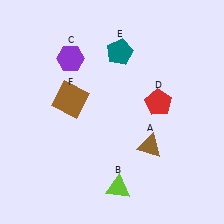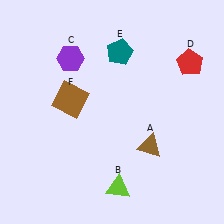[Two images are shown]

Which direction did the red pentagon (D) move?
The red pentagon (D) moved up.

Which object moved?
The red pentagon (D) moved up.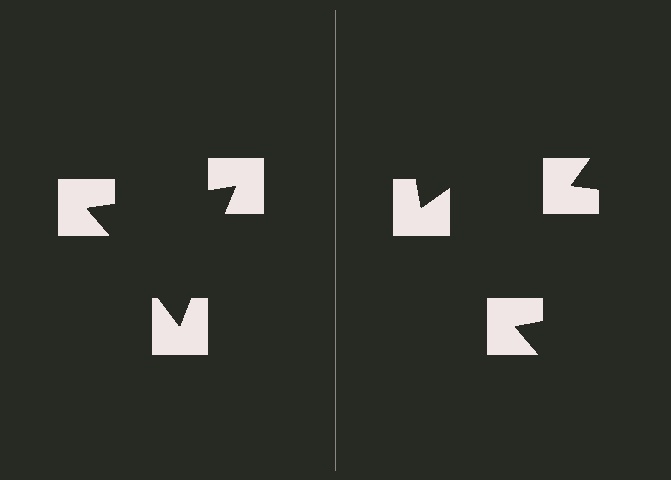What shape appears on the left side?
An illusory triangle.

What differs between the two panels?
The notched squares are positioned identically on both sides; only the wedge orientations differ. On the left they align to a triangle; on the right they are misaligned.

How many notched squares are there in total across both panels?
6 — 3 on each side.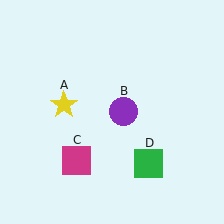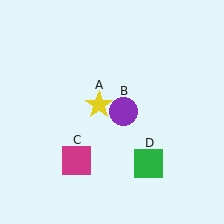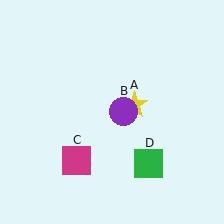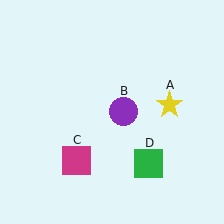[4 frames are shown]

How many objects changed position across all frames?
1 object changed position: yellow star (object A).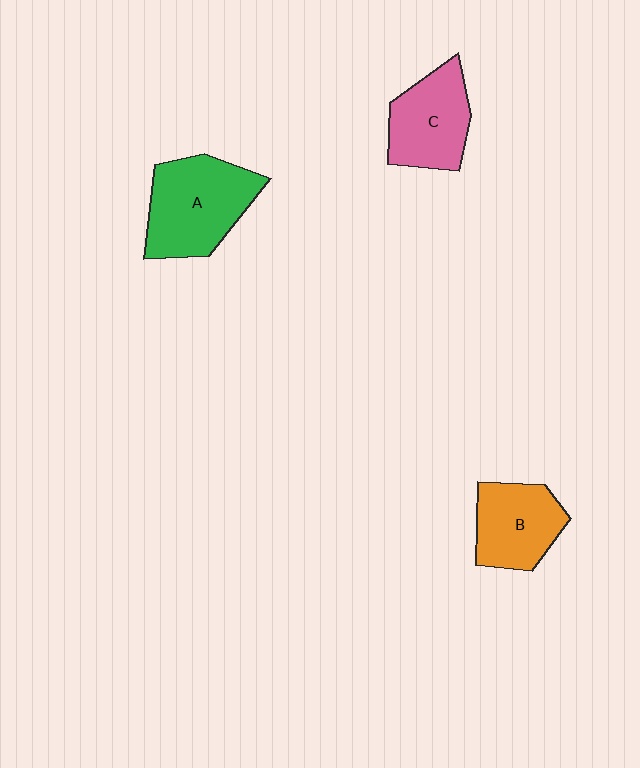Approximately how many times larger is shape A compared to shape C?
Approximately 1.3 times.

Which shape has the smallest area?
Shape B (orange).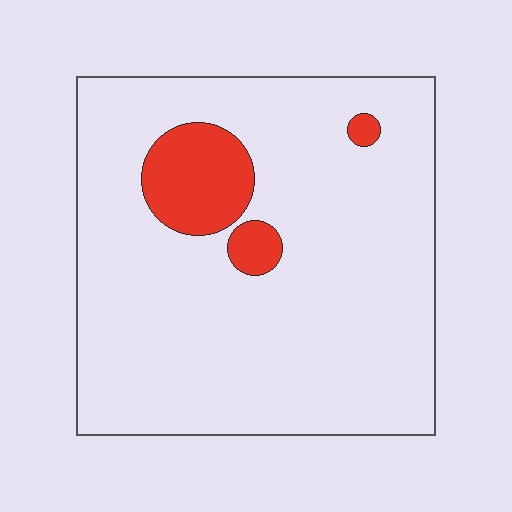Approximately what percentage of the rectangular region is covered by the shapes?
Approximately 10%.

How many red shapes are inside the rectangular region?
3.